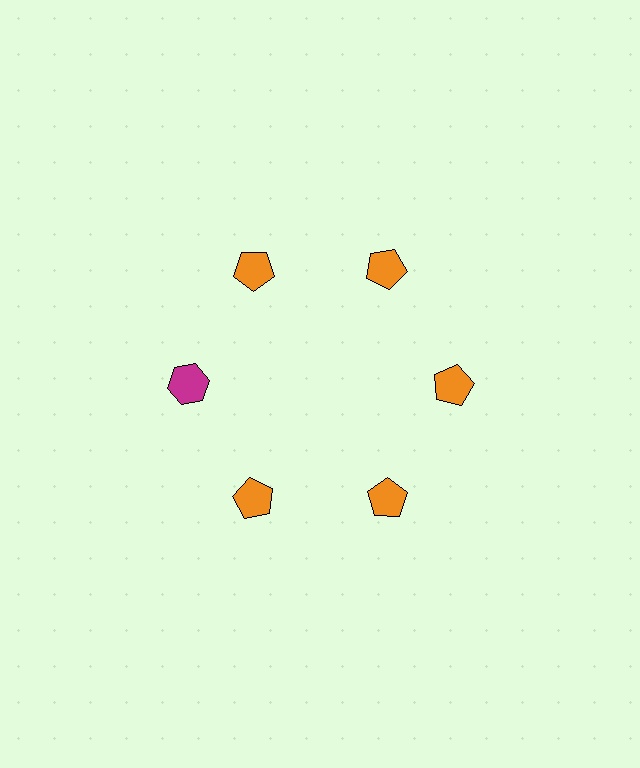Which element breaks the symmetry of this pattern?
The magenta hexagon at roughly the 9 o'clock position breaks the symmetry. All other shapes are orange pentagons.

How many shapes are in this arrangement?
There are 6 shapes arranged in a ring pattern.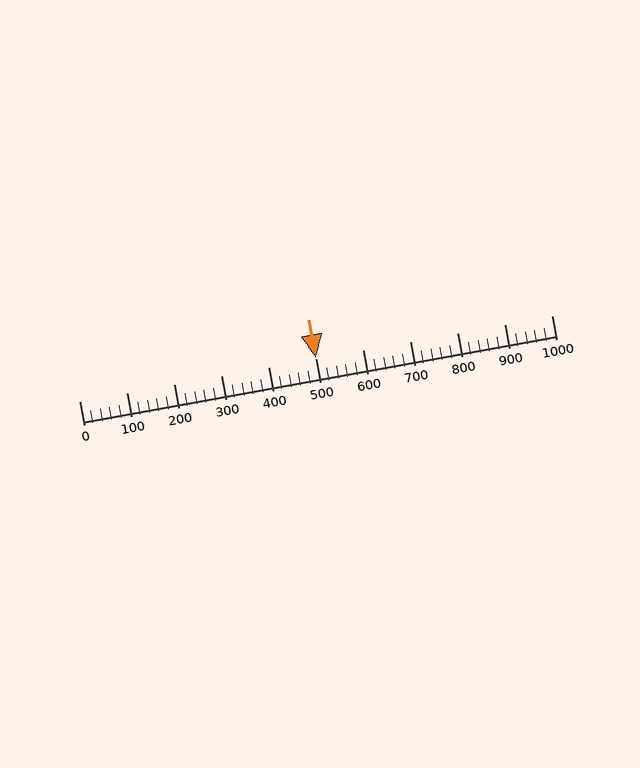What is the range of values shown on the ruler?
The ruler shows values from 0 to 1000.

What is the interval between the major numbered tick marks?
The major tick marks are spaced 100 units apart.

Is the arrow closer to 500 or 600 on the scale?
The arrow is closer to 500.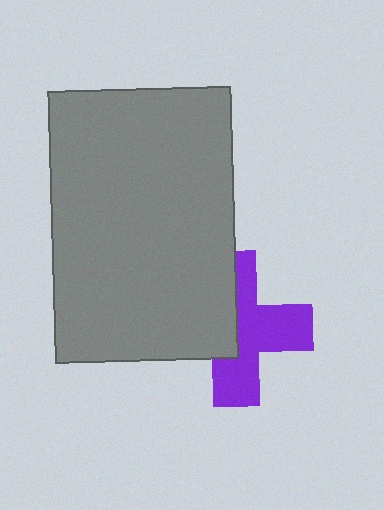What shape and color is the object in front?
The object in front is a gray rectangle.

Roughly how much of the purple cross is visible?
About half of it is visible (roughly 57%).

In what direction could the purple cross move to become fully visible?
The purple cross could move right. That would shift it out from behind the gray rectangle entirely.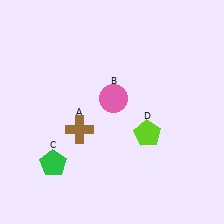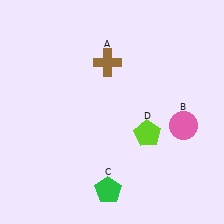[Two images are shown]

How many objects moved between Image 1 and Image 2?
3 objects moved between the two images.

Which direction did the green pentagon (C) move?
The green pentagon (C) moved right.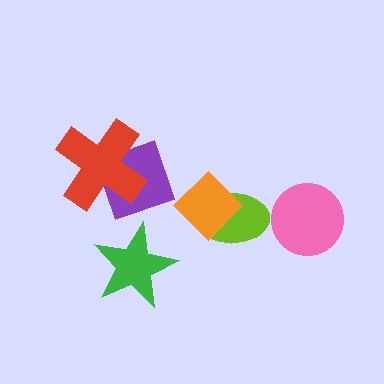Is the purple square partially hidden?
Yes, it is partially covered by another shape.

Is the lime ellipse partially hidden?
Yes, it is partially covered by another shape.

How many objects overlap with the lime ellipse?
1 object overlaps with the lime ellipse.